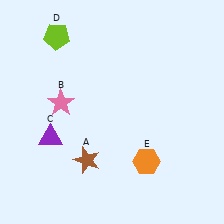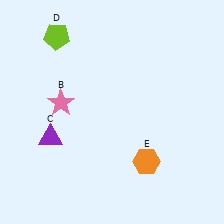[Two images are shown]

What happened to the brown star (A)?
The brown star (A) was removed in Image 2. It was in the bottom-left area of Image 1.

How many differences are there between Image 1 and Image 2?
There is 1 difference between the two images.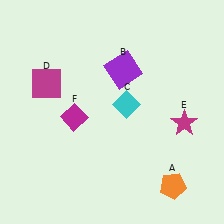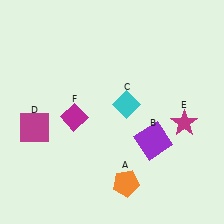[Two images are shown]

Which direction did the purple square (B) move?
The purple square (B) moved down.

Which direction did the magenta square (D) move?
The magenta square (D) moved down.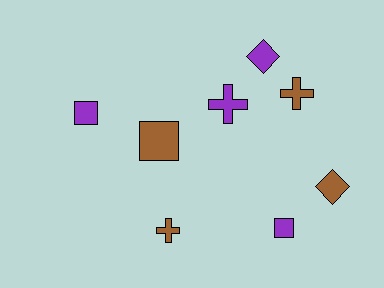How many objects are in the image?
There are 8 objects.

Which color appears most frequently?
Purple, with 4 objects.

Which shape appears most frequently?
Square, with 3 objects.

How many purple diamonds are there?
There is 1 purple diamond.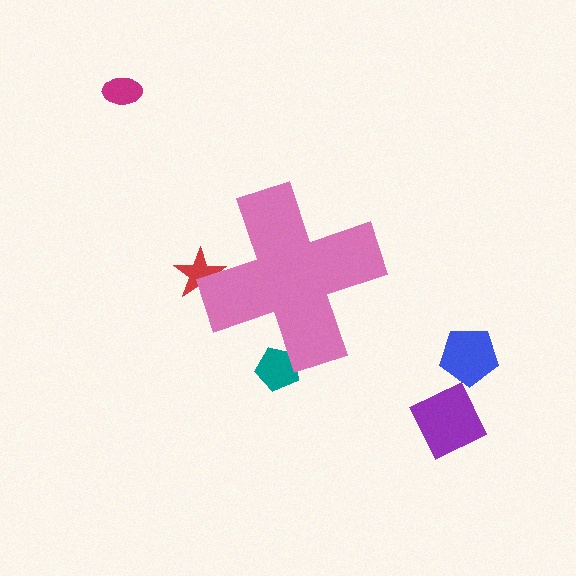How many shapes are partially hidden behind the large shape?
2 shapes are partially hidden.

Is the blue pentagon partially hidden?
No, the blue pentagon is fully visible.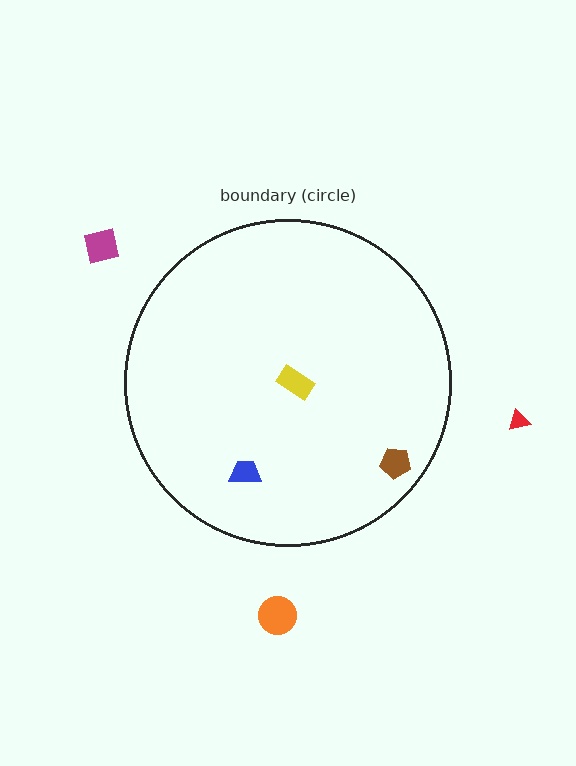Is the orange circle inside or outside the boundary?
Outside.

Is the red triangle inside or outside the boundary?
Outside.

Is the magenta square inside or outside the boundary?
Outside.